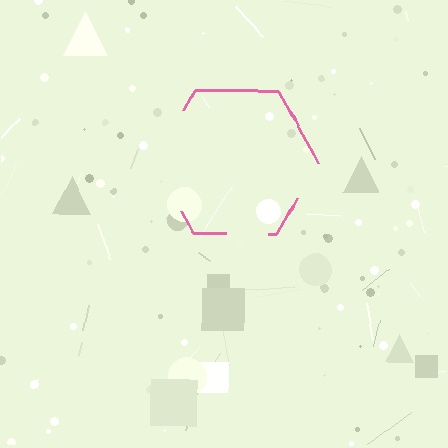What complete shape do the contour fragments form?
The contour fragments form a hexagon.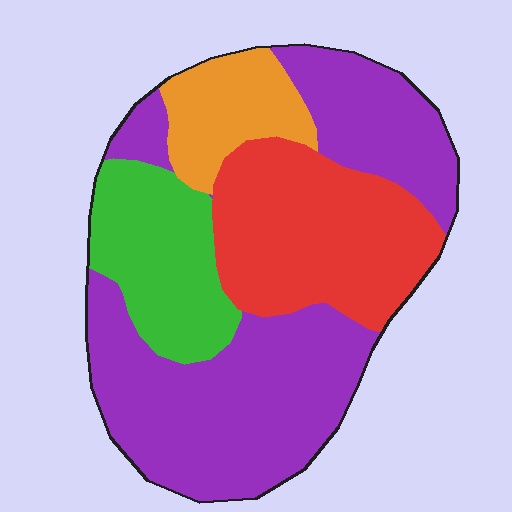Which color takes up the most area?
Purple, at roughly 50%.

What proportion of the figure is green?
Green takes up less than a quarter of the figure.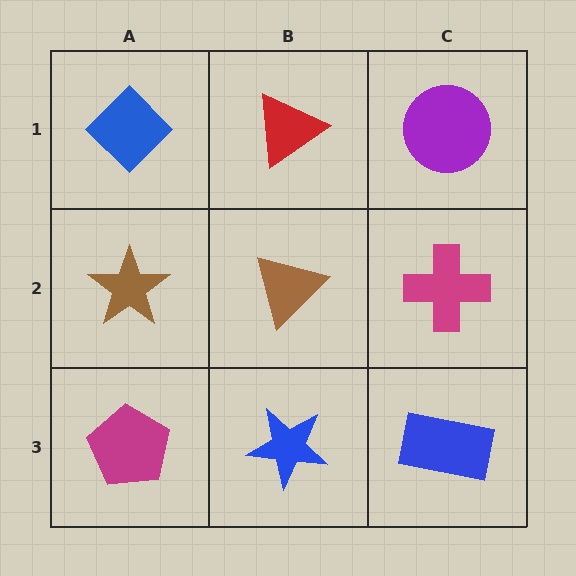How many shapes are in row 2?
3 shapes.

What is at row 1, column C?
A purple circle.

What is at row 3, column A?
A magenta pentagon.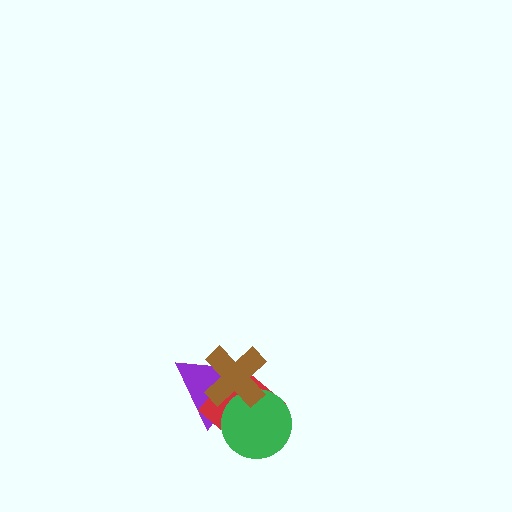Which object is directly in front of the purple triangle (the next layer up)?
The red diamond is directly in front of the purple triangle.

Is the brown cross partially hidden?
No, no other shape covers it.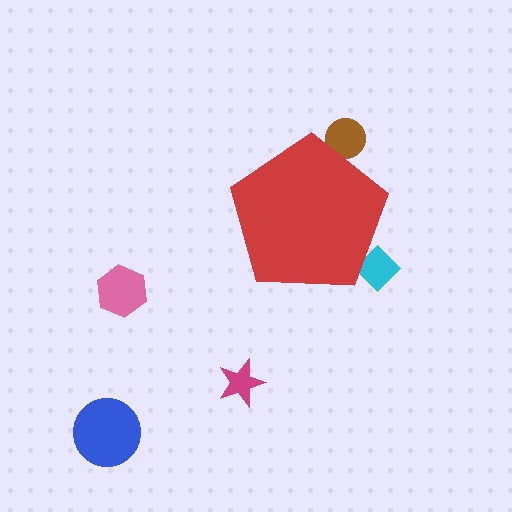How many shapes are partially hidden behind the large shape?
2 shapes are partially hidden.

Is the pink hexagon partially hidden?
No, the pink hexagon is fully visible.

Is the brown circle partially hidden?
Yes, the brown circle is partially hidden behind the red pentagon.